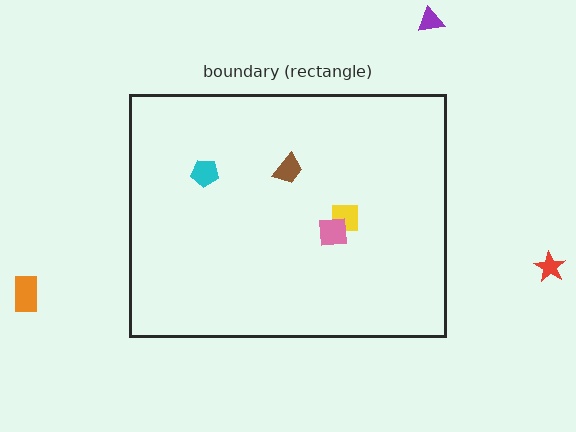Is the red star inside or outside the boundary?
Outside.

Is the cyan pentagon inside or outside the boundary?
Inside.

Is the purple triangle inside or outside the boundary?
Outside.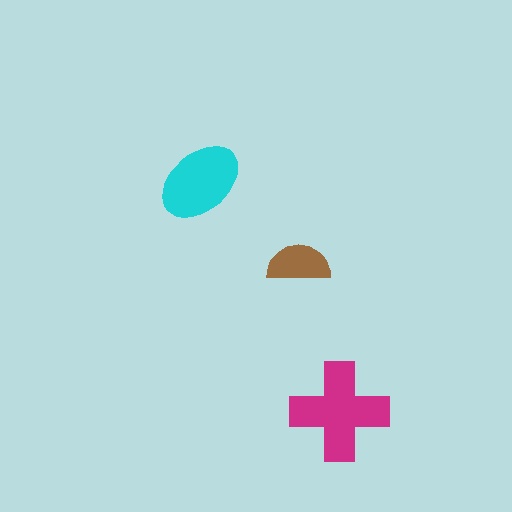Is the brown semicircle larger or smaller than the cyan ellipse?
Smaller.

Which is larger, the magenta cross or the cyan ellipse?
The magenta cross.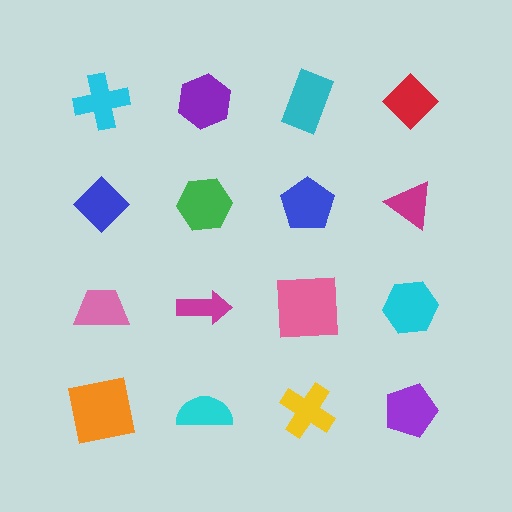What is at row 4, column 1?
An orange square.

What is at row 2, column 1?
A blue diamond.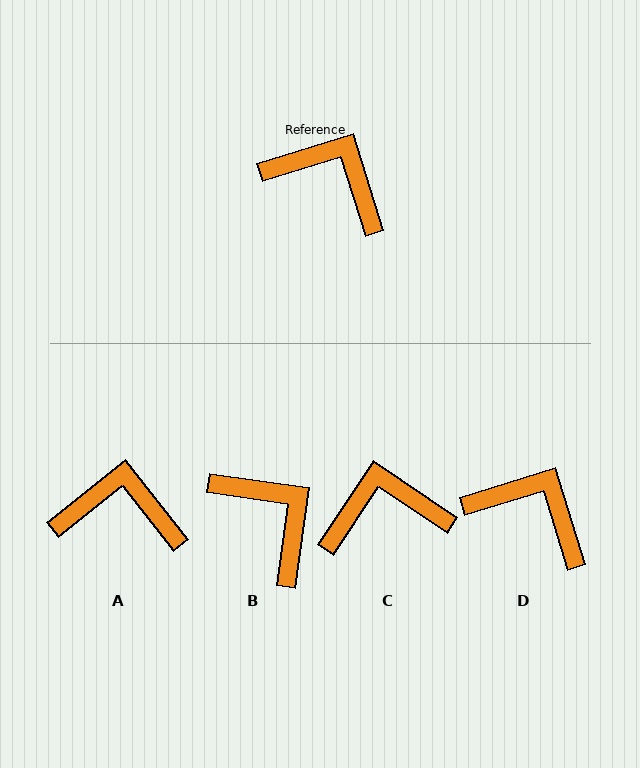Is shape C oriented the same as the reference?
No, it is off by about 39 degrees.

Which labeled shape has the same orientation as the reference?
D.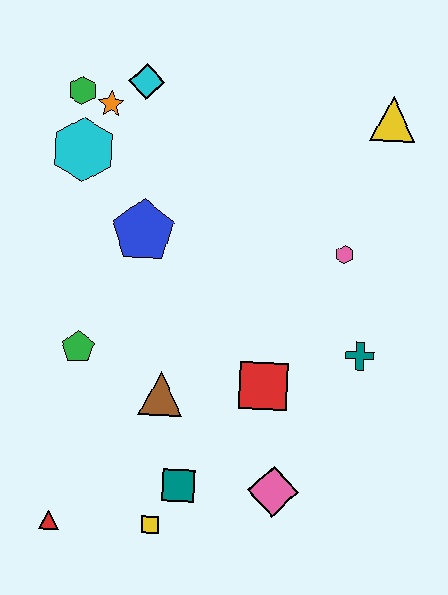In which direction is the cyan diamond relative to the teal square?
The cyan diamond is above the teal square.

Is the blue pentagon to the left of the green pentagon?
No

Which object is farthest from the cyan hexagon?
The pink diamond is farthest from the cyan hexagon.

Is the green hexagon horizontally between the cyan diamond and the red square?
No